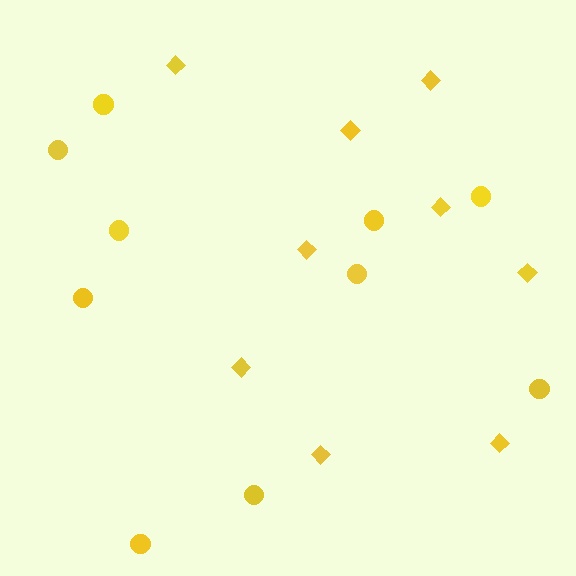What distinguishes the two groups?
There are 2 groups: one group of circles (10) and one group of diamonds (9).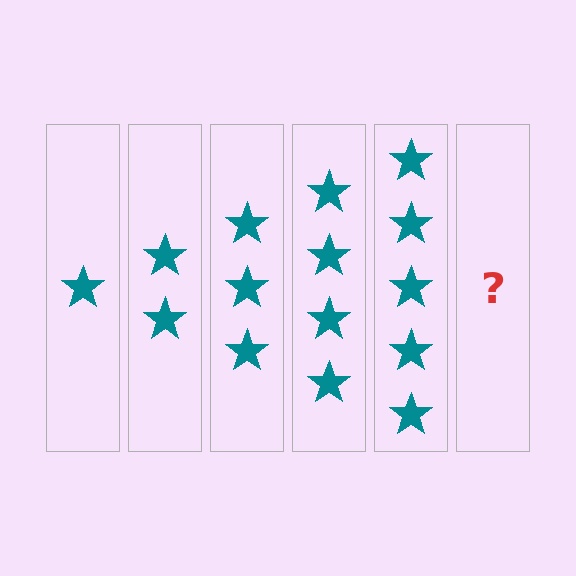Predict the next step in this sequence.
The next step is 6 stars.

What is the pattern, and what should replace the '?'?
The pattern is that each step adds one more star. The '?' should be 6 stars.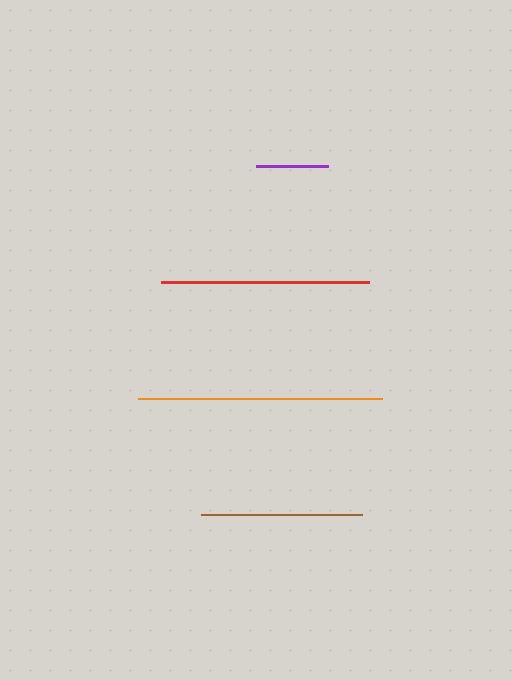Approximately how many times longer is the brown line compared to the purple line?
The brown line is approximately 2.2 times the length of the purple line.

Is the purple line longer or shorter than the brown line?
The brown line is longer than the purple line.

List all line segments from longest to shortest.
From longest to shortest: orange, red, brown, purple.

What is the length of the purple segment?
The purple segment is approximately 72 pixels long.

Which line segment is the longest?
The orange line is the longest at approximately 245 pixels.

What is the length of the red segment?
The red segment is approximately 208 pixels long.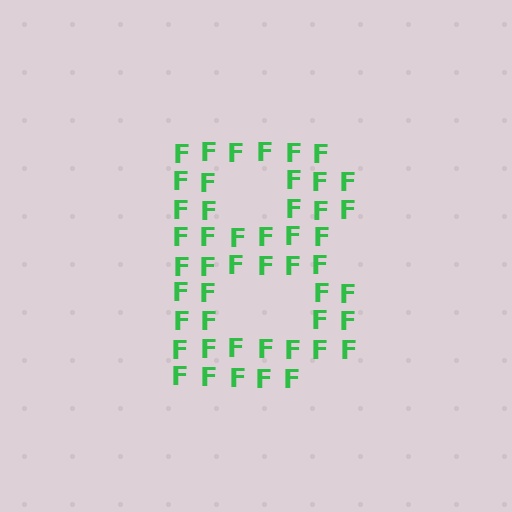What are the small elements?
The small elements are letter F's.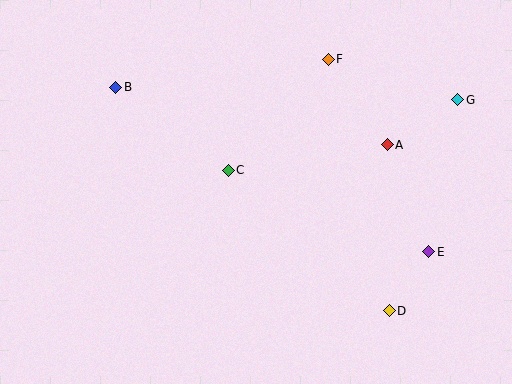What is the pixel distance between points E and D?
The distance between E and D is 71 pixels.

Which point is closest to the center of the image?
Point C at (228, 170) is closest to the center.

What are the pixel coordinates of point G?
Point G is at (458, 100).